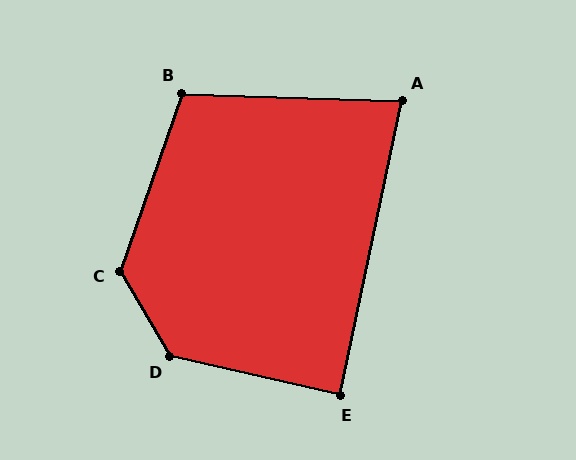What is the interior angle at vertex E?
Approximately 89 degrees (approximately right).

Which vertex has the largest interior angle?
D, at approximately 133 degrees.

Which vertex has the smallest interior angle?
A, at approximately 80 degrees.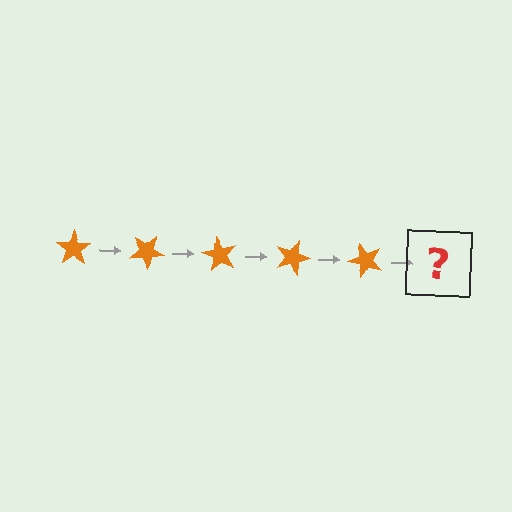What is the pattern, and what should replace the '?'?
The pattern is that the star rotates 30 degrees each step. The '?' should be an orange star rotated 150 degrees.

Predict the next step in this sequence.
The next step is an orange star rotated 150 degrees.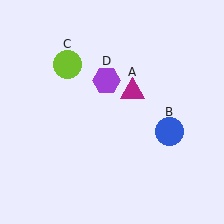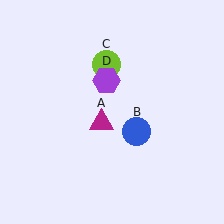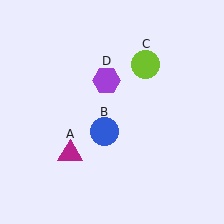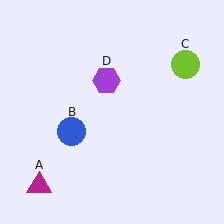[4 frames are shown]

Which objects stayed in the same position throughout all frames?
Purple hexagon (object D) remained stationary.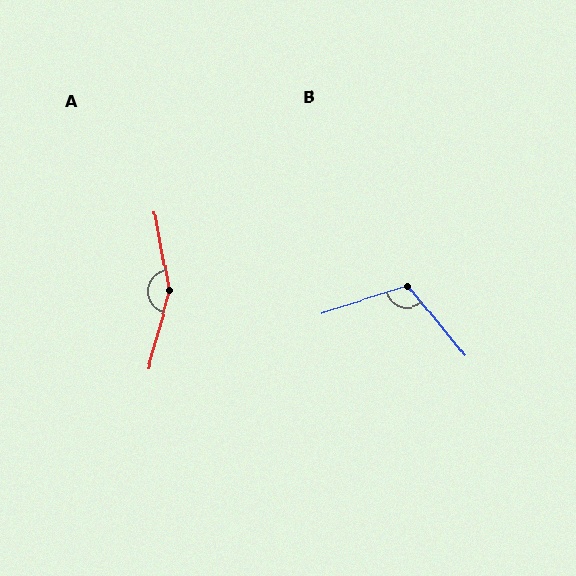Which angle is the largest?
A, at approximately 154 degrees.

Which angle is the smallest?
B, at approximately 112 degrees.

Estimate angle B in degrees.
Approximately 112 degrees.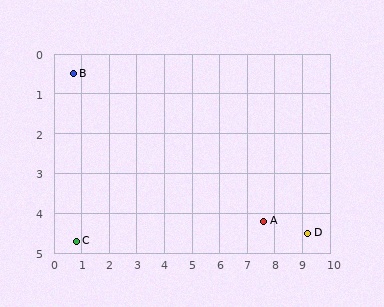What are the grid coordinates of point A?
Point A is at approximately (7.6, 4.2).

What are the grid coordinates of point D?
Point D is at approximately (9.2, 4.5).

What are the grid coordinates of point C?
Point C is at approximately (0.8, 4.7).